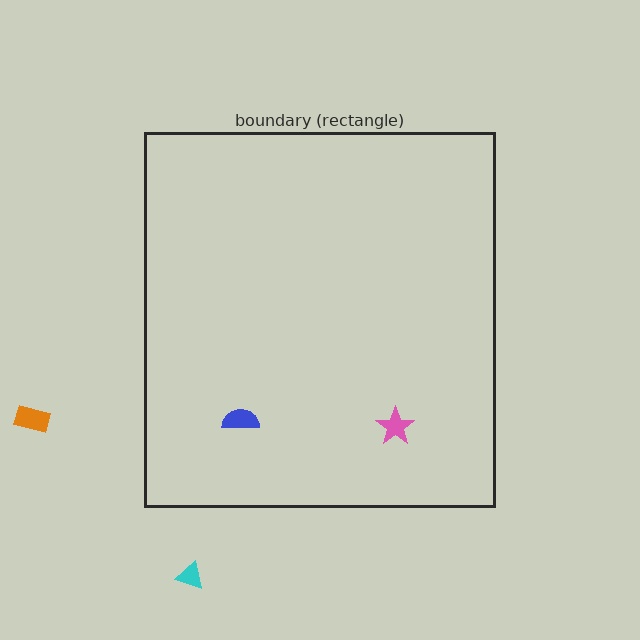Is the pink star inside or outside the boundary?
Inside.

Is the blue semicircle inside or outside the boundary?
Inside.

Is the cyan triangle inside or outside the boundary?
Outside.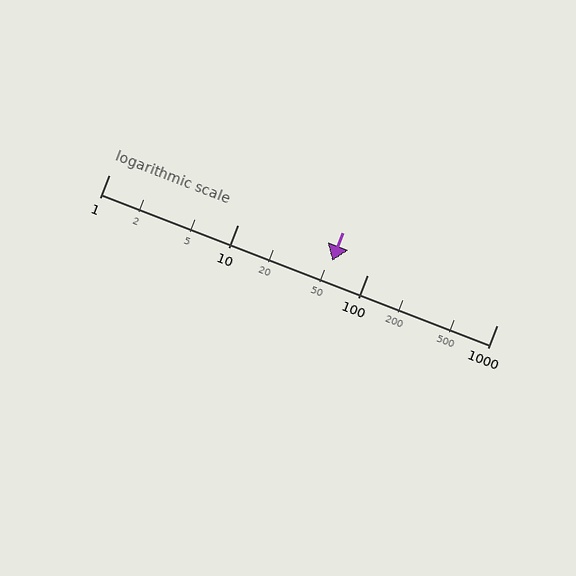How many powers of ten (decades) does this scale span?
The scale spans 3 decades, from 1 to 1000.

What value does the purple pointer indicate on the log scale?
The pointer indicates approximately 53.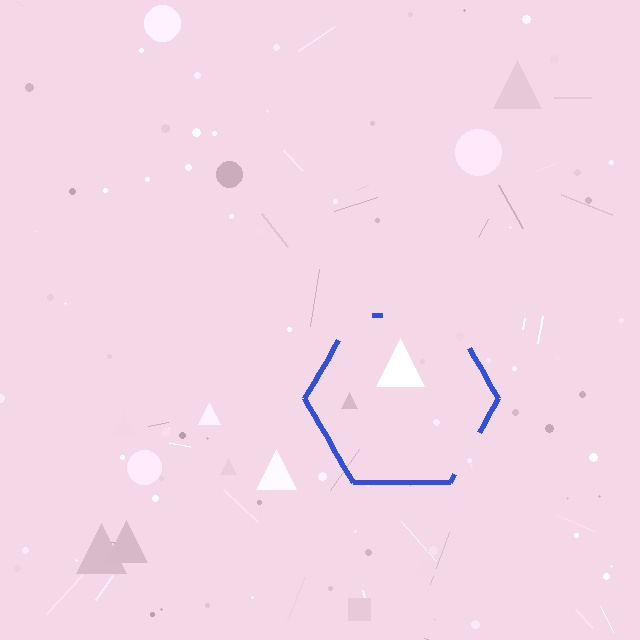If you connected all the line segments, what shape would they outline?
They would outline a hexagon.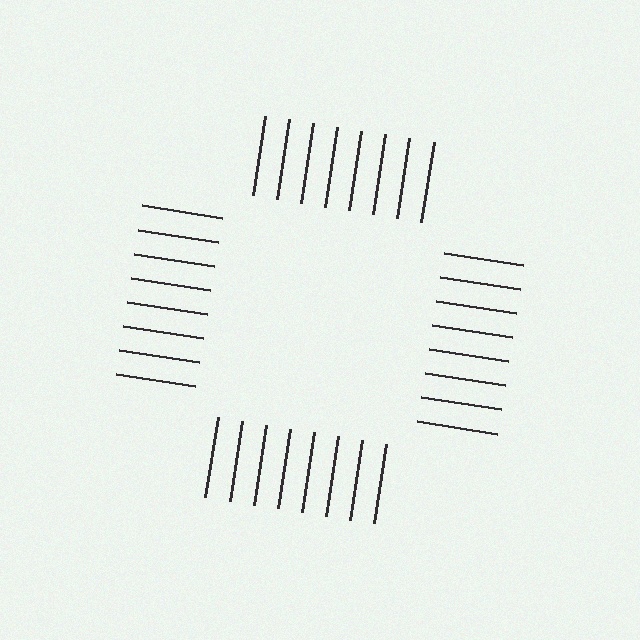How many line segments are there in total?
32 — 8 along each of the 4 edges.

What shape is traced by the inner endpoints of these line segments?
An illusory square — the line segments terminate on its edges but no continuous stroke is drawn.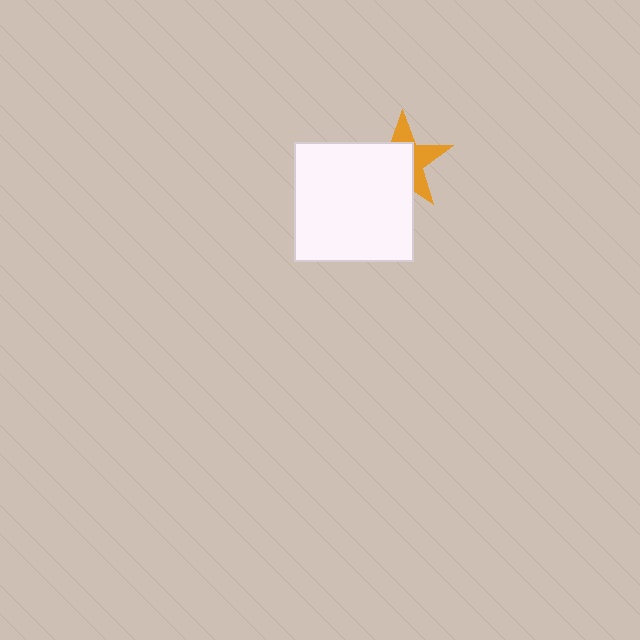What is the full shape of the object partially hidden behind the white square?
The partially hidden object is an orange star.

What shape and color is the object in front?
The object in front is a white square.